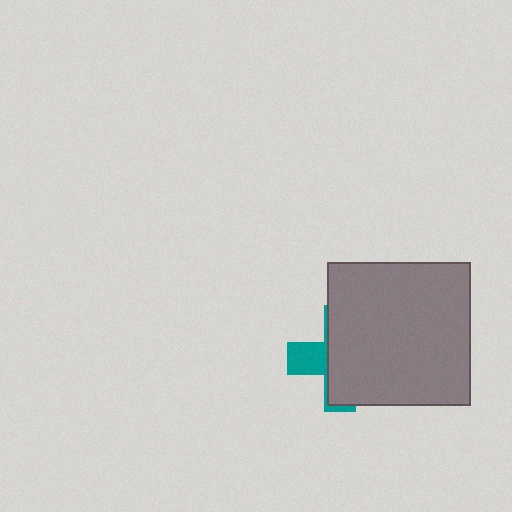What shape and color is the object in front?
The object in front is a gray square.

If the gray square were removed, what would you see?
You would see the complete teal cross.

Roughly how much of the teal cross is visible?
A small part of it is visible (roughly 31%).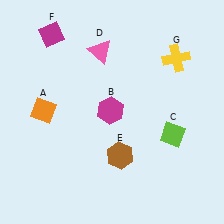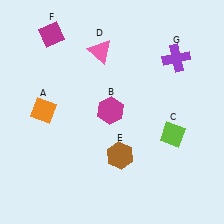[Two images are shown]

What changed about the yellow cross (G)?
In Image 1, G is yellow. In Image 2, it changed to purple.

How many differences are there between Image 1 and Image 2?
There is 1 difference between the two images.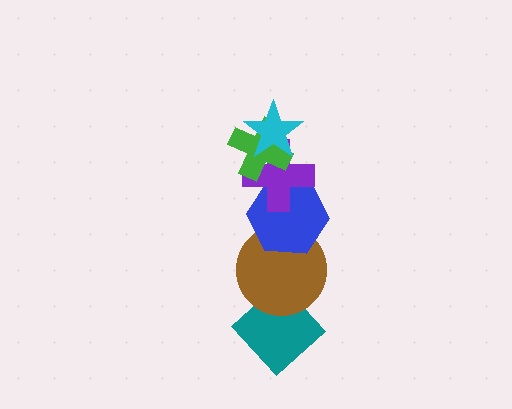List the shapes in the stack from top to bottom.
From top to bottom: the cyan star, the green cross, the purple cross, the blue hexagon, the brown circle, the teal diamond.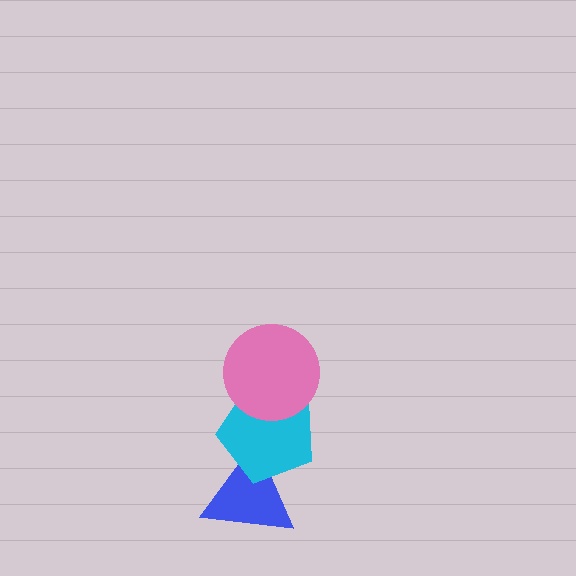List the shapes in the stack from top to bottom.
From top to bottom: the pink circle, the cyan pentagon, the blue triangle.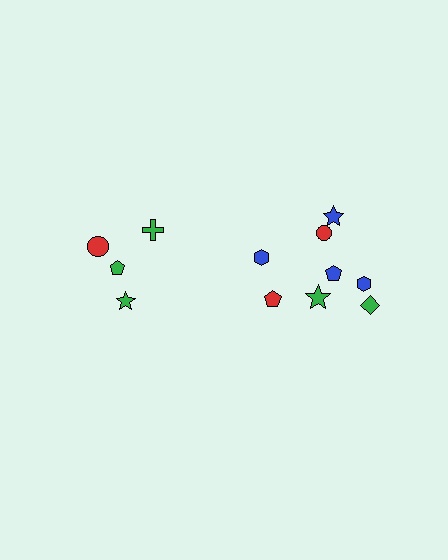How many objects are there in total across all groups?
There are 12 objects.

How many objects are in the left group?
There are 4 objects.